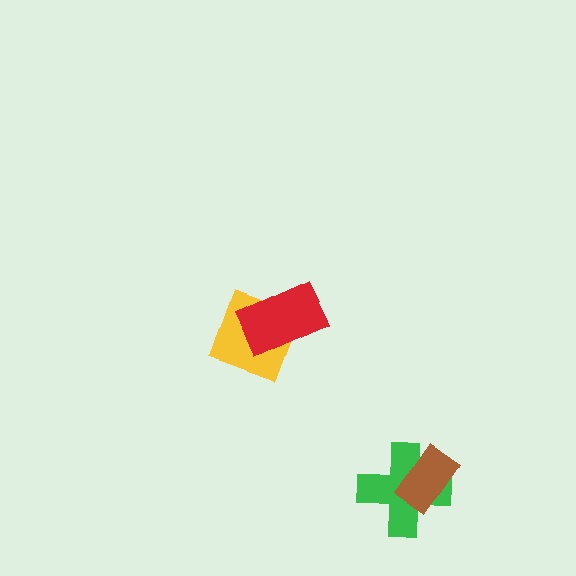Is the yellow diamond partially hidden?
Yes, it is partially covered by another shape.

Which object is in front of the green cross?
The brown rectangle is in front of the green cross.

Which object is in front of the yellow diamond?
The red rectangle is in front of the yellow diamond.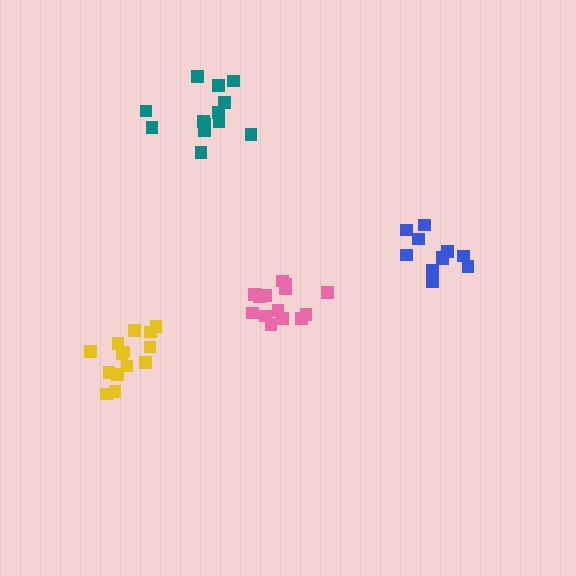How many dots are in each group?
Group 1: 13 dots, Group 2: 14 dots, Group 3: 14 dots, Group 4: 11 dots (52 total).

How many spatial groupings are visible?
There are 4 spatial groupings.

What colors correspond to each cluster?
The clusters are colored: teal, yellow, pink, blue.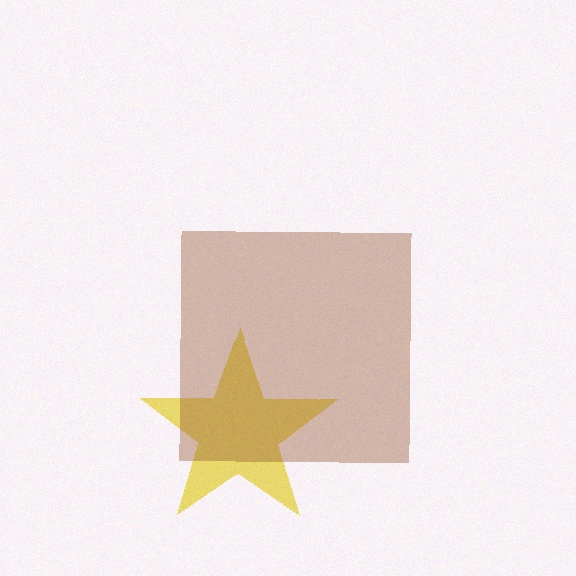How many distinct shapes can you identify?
There are 2 distinct shapes: a yellow star, a brown square.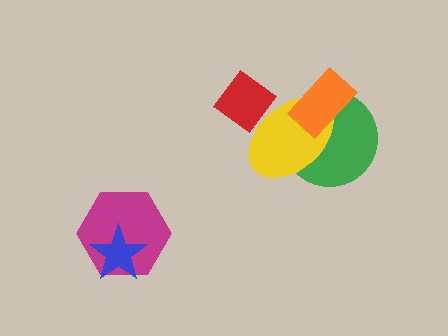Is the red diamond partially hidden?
Yes, it is partially covered by another shape.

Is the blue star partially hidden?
No, no other shape covers it.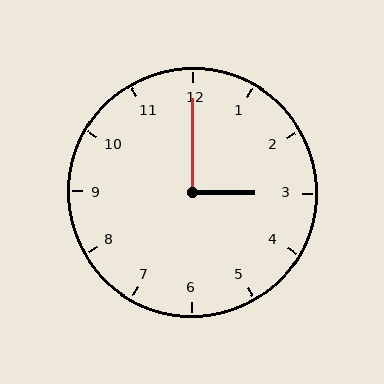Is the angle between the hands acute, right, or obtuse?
It is right.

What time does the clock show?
3:00.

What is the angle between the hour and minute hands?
Approximately 90 degrees.